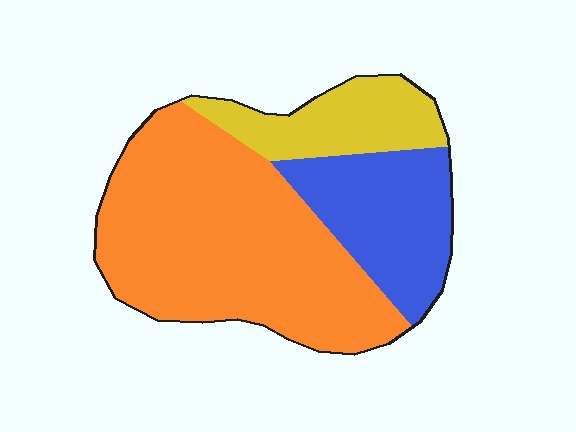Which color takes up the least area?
Yellow, at roughly 15%.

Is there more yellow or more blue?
Blue.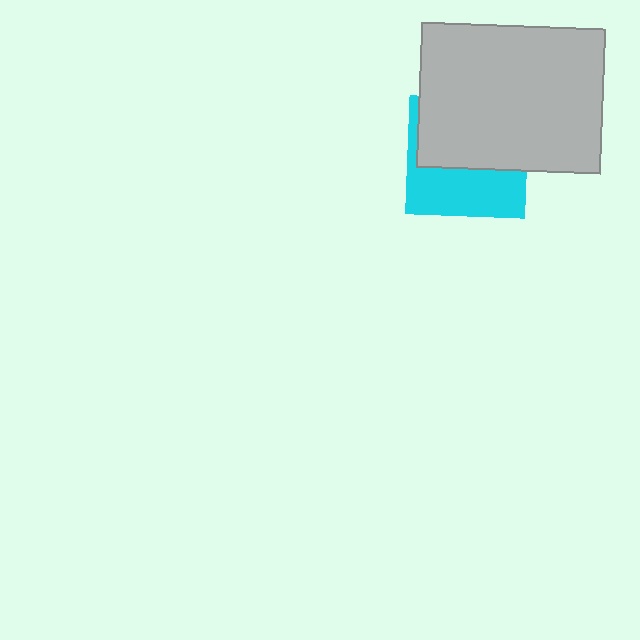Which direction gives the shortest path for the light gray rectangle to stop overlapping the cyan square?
Moving up gives the shortest separation.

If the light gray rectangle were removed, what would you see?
You would see the complete cyan square.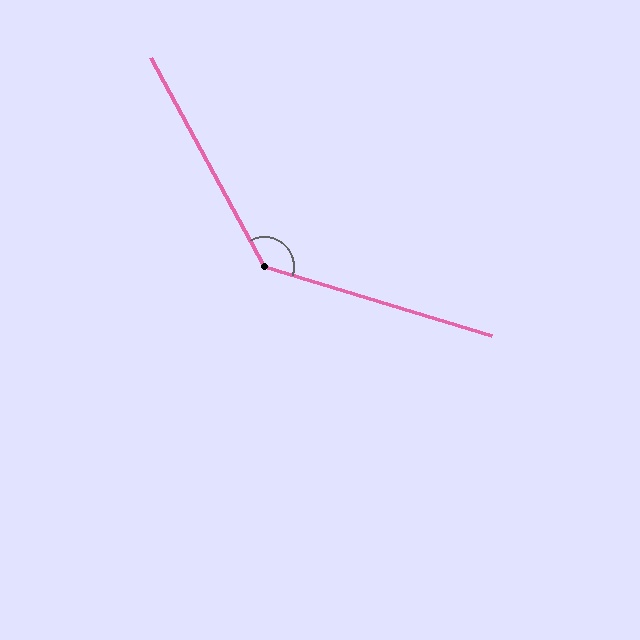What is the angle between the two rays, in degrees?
Approximately 135 degrees.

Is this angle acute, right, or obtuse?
It is obtuse.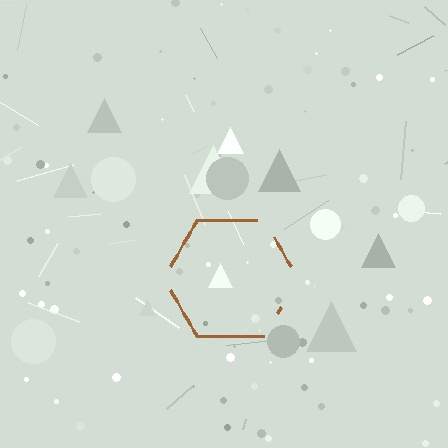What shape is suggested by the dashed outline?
The dashed outline suggests a hexagon.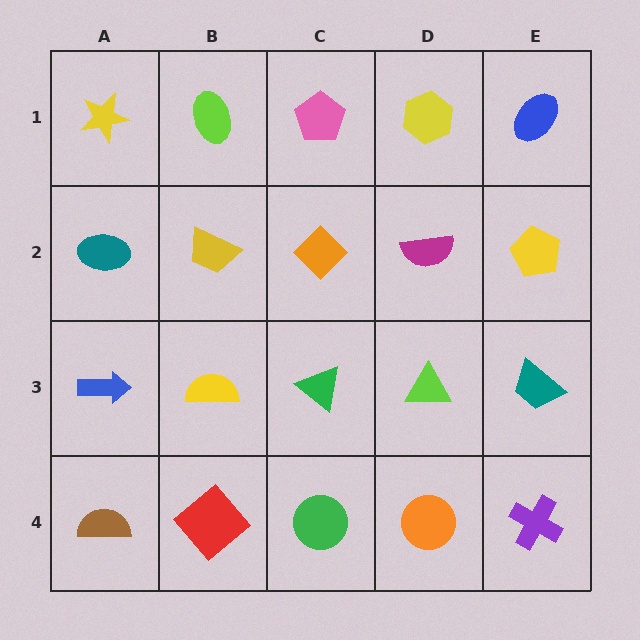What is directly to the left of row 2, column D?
An orange diamond.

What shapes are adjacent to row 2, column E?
A blue ellipse (row 1, column E), a teal trapezoid (row 3, column E), a magenta semicircle (row 2, column D).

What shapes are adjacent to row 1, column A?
A teal ellipse (row 2, column A), a lime ellipse (row 1, column B).